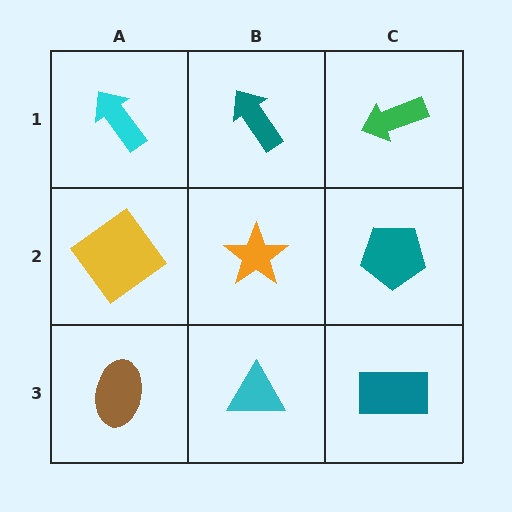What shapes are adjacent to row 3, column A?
A yellow diamond (row 2, column A), a cyan triangle (row 3, column B).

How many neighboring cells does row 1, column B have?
3.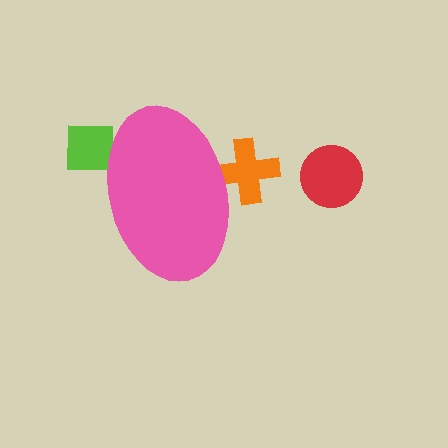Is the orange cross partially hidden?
Yes, the orange cross is partially hidden behind the pink ellipse.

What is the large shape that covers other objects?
A pink ellipse.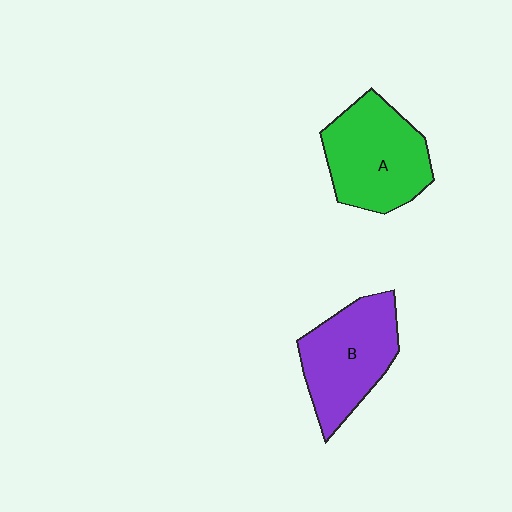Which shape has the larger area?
Shape A (green).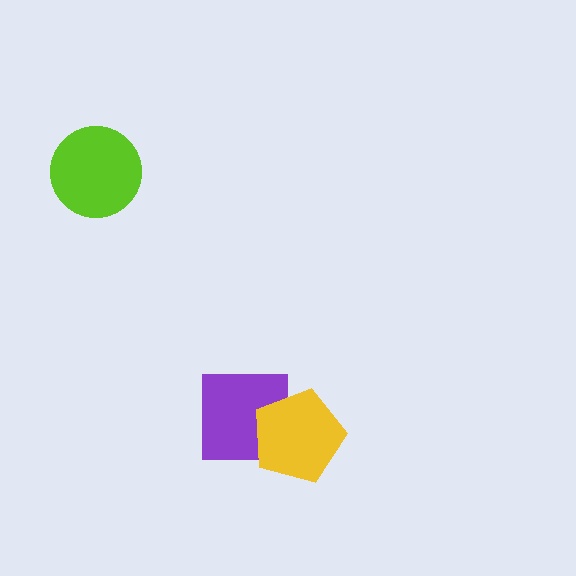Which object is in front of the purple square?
The yellow pentagon is in front of the purple square.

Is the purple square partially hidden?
Yes, it is partially covered by another shape.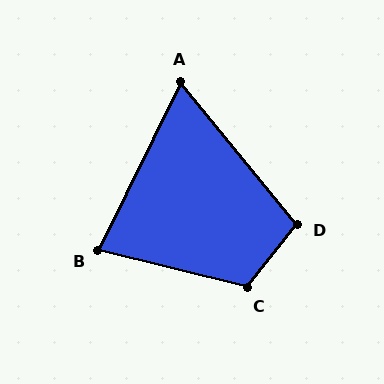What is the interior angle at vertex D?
Approximately 102 degrees (obtuse).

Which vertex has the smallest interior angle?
A, at approximately 65 degrees.